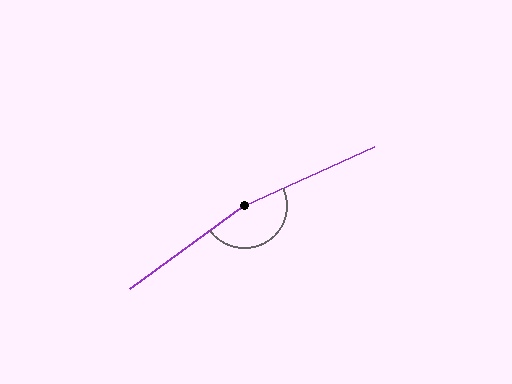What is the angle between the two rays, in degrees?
Approximately 169 degrees.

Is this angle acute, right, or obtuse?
It is obtuse.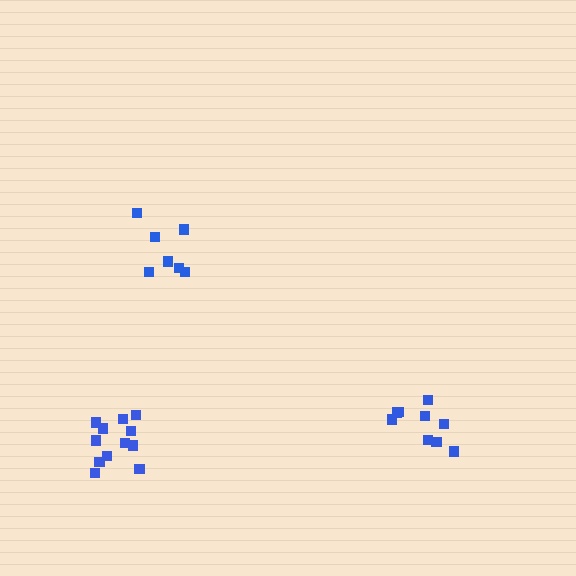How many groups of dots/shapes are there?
There are 3 groups.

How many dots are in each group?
Group 1: 7 dots, Group 2: 12 dots, Group 3: 9 dots (28 total).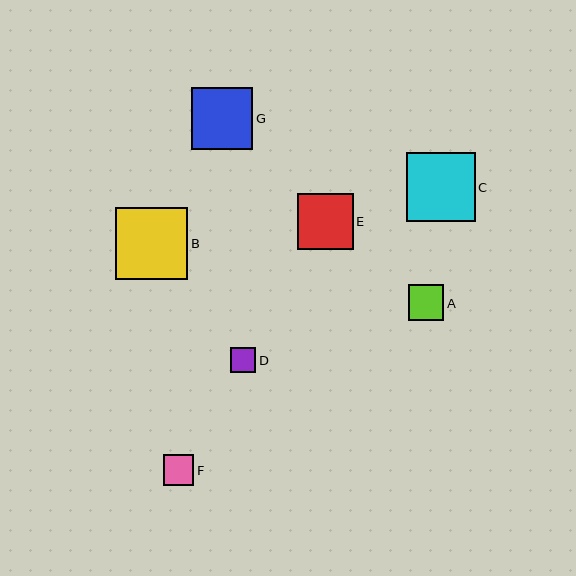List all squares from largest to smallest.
From largest to smallest: B, C, G, E, A, F, D.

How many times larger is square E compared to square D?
Square E is approximately 2.2 times the size of square D.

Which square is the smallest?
Square D is the smallest with a size of approximately 25 pixels.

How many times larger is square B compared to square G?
Square B is approximately 1.2 times the size of square G.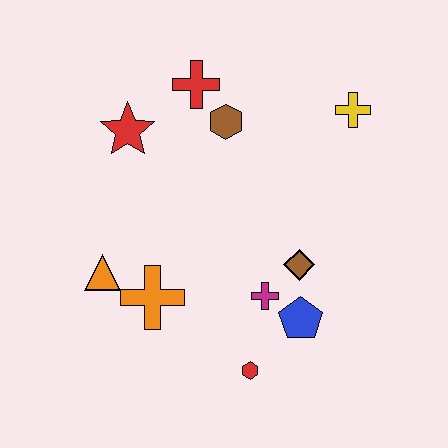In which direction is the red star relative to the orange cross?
The red star is above the orange cross.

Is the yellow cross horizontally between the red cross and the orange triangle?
No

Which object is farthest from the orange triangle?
The yellow cross is farthest from the orange triangle.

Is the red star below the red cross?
Yes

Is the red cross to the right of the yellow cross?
No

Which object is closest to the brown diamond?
The magenta cross is closest to the brown diamond.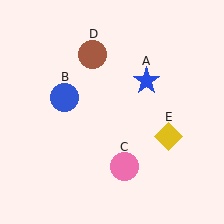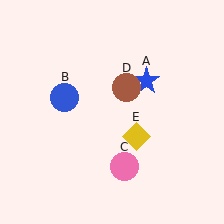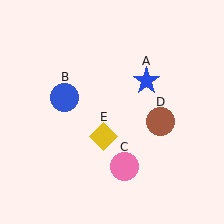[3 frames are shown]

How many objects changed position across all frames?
2 objects changed position: brown circle (object D), yellow diamond (object E).